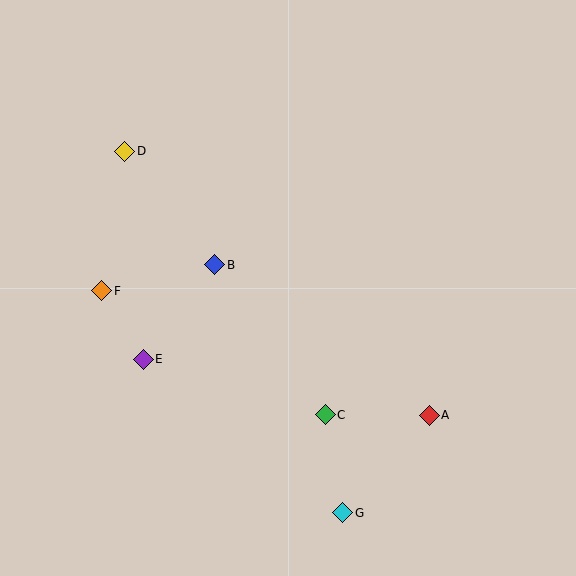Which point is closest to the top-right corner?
Point A is closest to the top-right corner.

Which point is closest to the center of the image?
Point B at (215, 265) is closest to the center.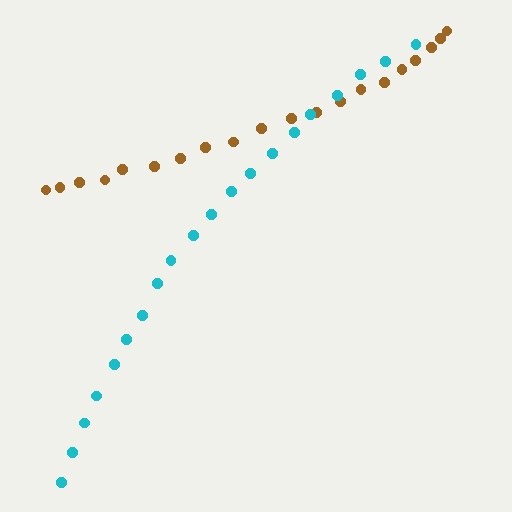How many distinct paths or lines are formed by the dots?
There are 2 distinct paths.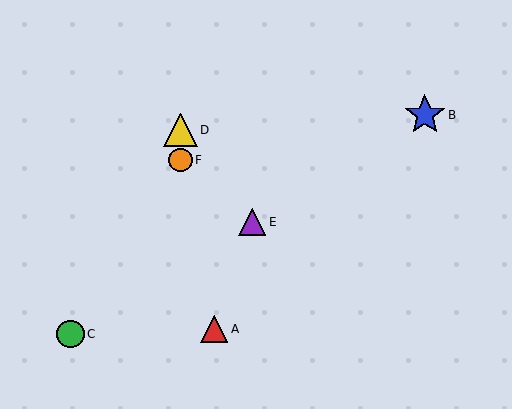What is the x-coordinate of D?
Object D is at x≈180.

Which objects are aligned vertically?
Objects D, F are aligned vertically.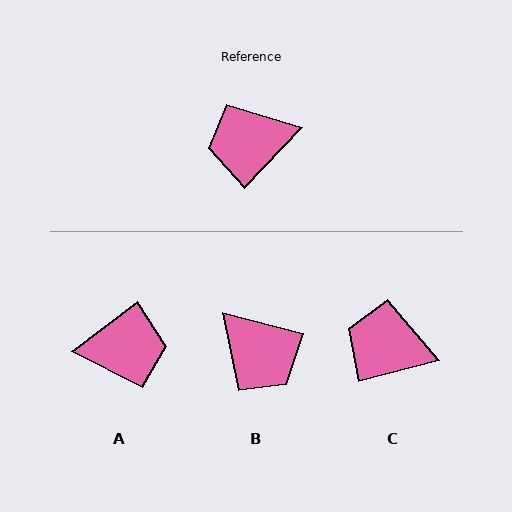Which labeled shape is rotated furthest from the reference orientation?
A, about 171 degrees away.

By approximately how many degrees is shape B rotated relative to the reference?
Approximately 119 degrees counter-clockwise.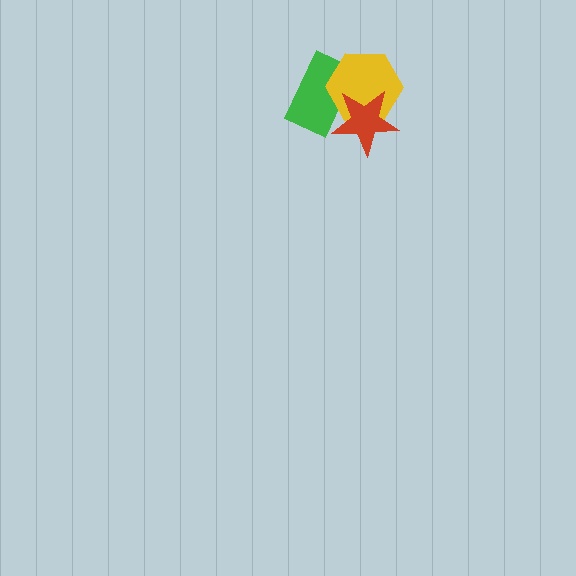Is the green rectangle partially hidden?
Yes, it is partially covered by another shape.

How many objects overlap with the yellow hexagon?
2 objects overlap with the yellow hexagon.